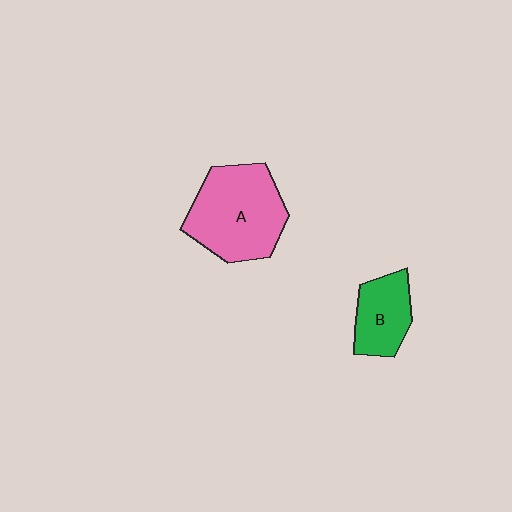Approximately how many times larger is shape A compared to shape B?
Approximately 1.9 times.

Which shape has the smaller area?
Shape B (green).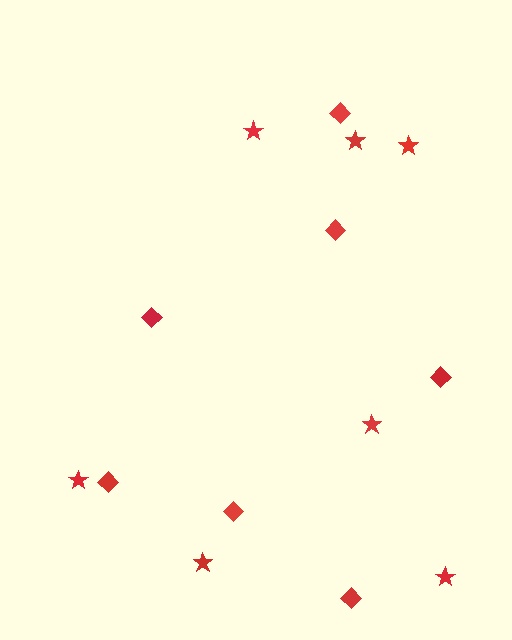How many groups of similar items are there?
There are 2 groups: one group of stars (7) and one group of diamonds (7).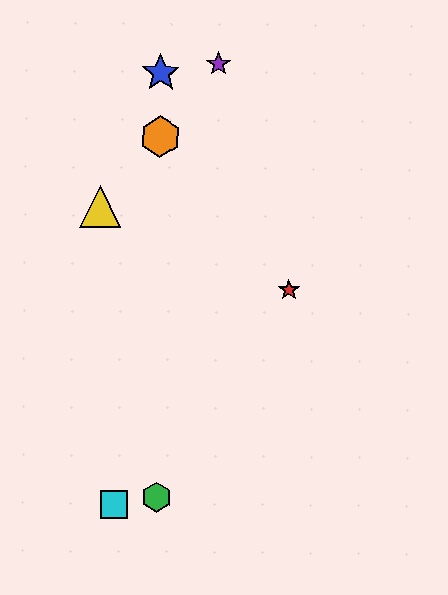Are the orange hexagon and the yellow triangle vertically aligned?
No, the orange hexagon is at x≈160 and the yellow triangle is at x≈100.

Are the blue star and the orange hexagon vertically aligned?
Yes, both are at x≈161.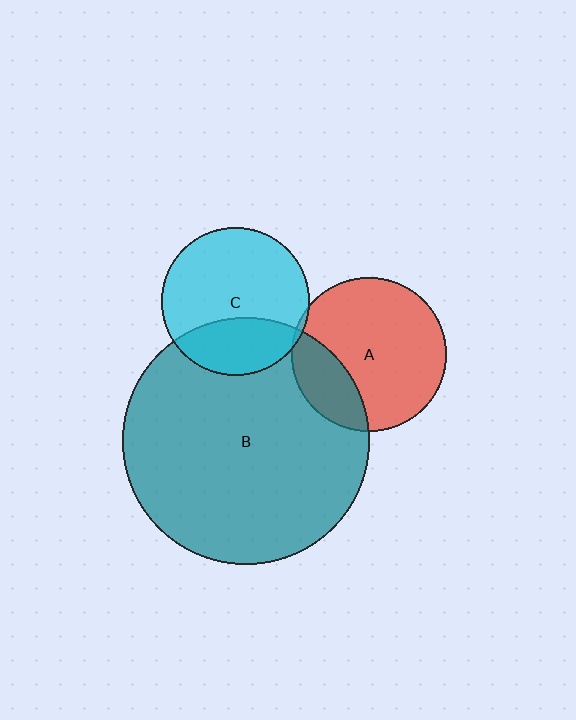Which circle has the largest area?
Circle B (teal).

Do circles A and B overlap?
Yes.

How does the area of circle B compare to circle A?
Approximately 2.6 times.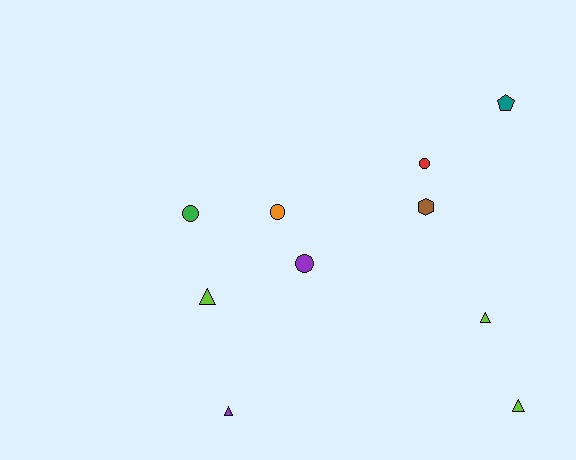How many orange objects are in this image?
There is 1 orange object.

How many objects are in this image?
There are 10 objects.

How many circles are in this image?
There are 4 circles.